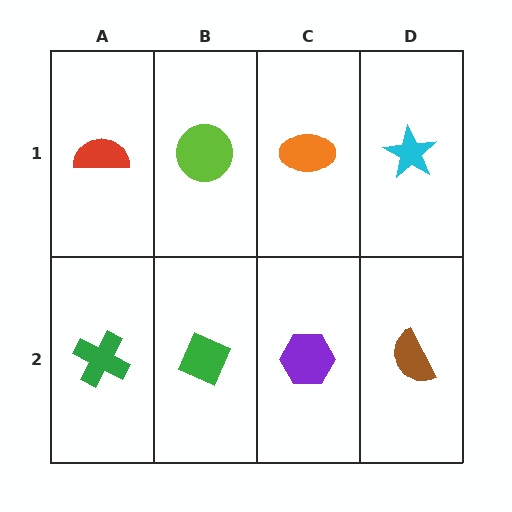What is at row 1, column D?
A cyan star.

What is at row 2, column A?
A green cross.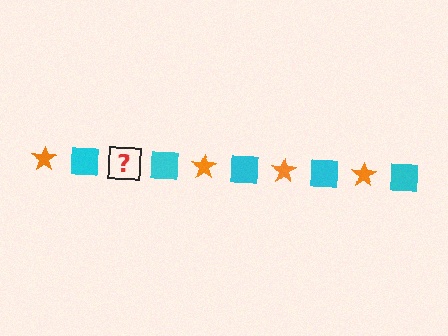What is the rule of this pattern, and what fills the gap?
The rule is that the pattern alternates between orange star and cyan square. The gap should be filled with an orange star.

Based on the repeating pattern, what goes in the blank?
The blank should be an orange star.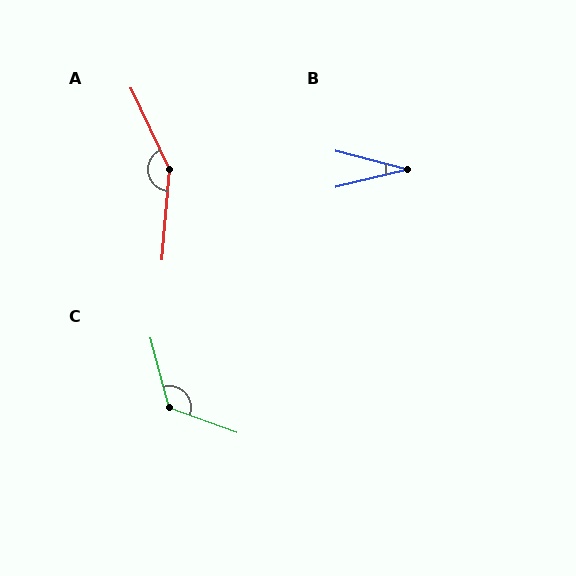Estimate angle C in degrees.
Approximately 125 degrees.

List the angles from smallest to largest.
B (28°), C (125°), A (150°).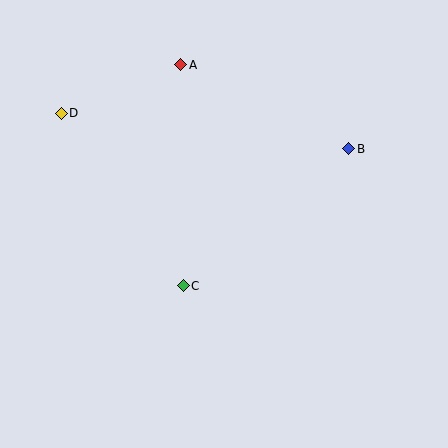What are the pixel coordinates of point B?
Point B is at (349, 149).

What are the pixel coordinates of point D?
Point D is at (61, 113).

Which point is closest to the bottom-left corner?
Point C is closest to the bottom-left corner.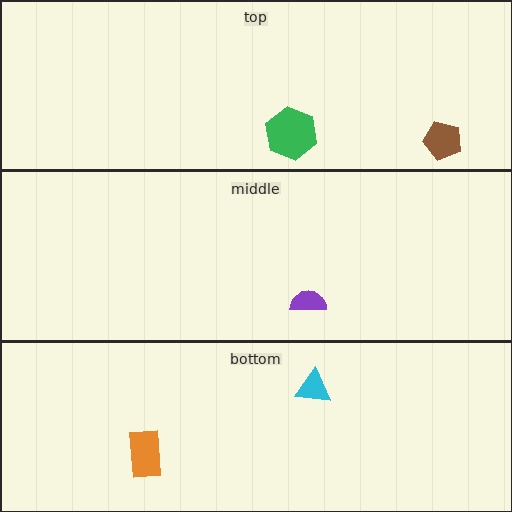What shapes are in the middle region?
The purple semicircle.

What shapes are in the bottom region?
The cyan triangle, the orange rectangle.